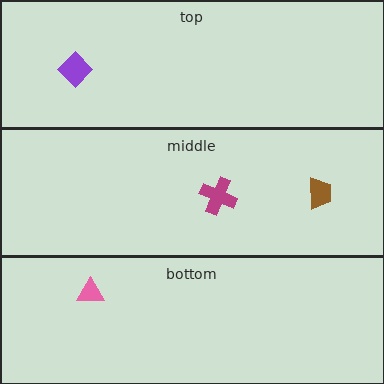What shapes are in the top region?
The purple diamond.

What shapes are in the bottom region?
The pink triangle.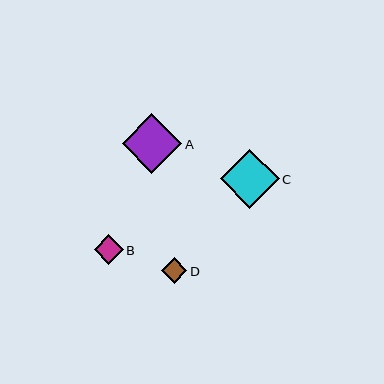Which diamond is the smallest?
Diamond D is the smallest with a size of approximately 25 pixels.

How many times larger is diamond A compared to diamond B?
Diamond A is approximately 2.0 times the size of diamond B.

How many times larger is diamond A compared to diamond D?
Diamond A is approximately 2.3 times the size of diamond D.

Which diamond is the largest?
Diamond A is the largest with a size of approximately 60 pixels.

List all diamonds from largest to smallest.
From largest to smallest: A, C, B, D.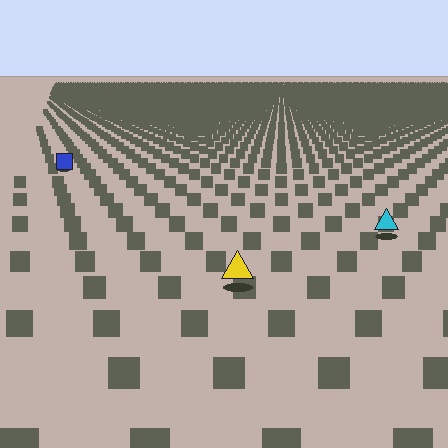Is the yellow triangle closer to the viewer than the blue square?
Yes. The yellow triangle is closer — you can tell from the texture gradient: the ground texture is coarser near it.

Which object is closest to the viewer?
The yellow triangle is closest. The texture marks near it are larger and more spread out.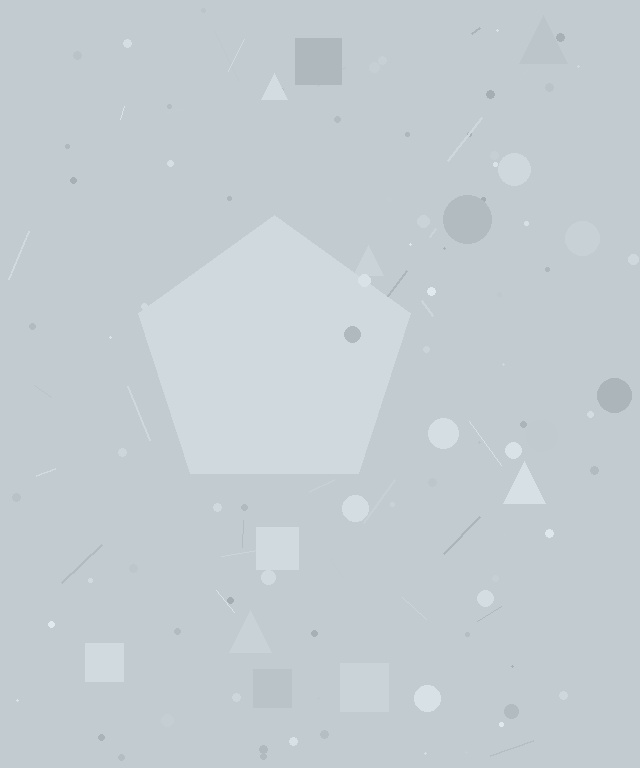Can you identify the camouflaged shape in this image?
The camouflaged shape is a pentagon.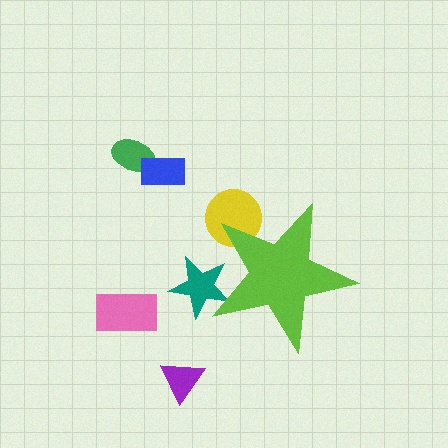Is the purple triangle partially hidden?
No, the purple triangle is fully visible.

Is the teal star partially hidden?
Yes, the teal star is partially hidden behind the lime star.